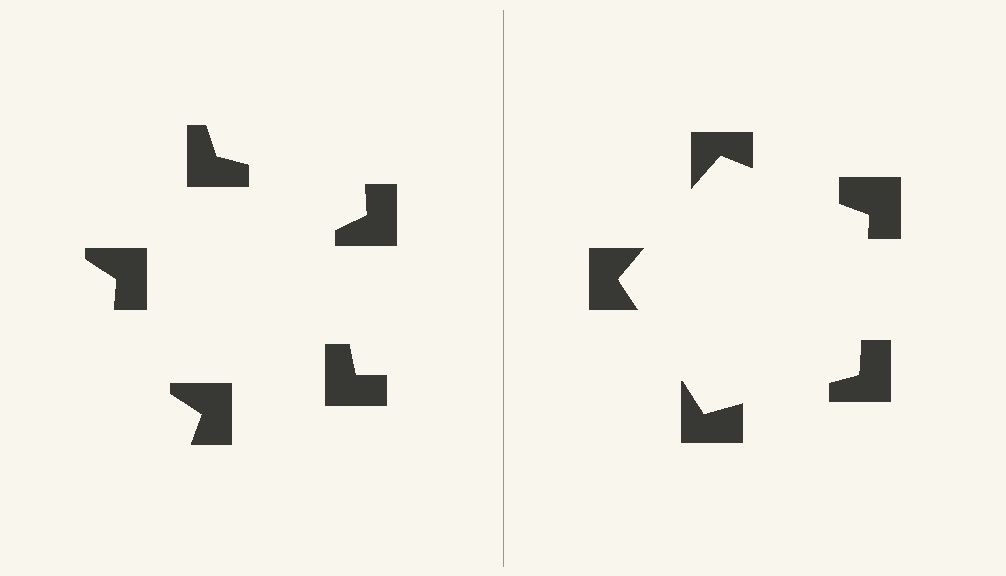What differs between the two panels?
The notched squares are positioned identically on both sides; only the wedge orientations differ. On the right they align to a pentagon; on the left they are misaligned.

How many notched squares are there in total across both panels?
10 — 5 on each side.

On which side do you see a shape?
An illusory pentagon appears on the right side. On the left side the wedge cuts are rotated, so no coherent shape forms.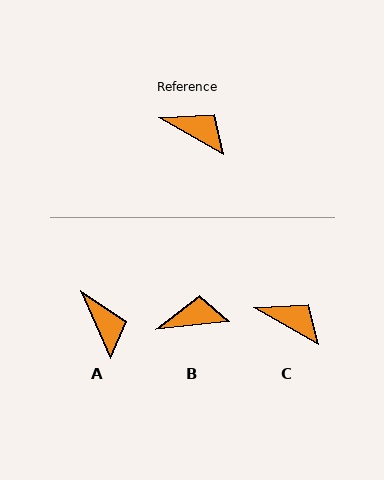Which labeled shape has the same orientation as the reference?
C.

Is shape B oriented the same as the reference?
No, it is off by about 35 degrees.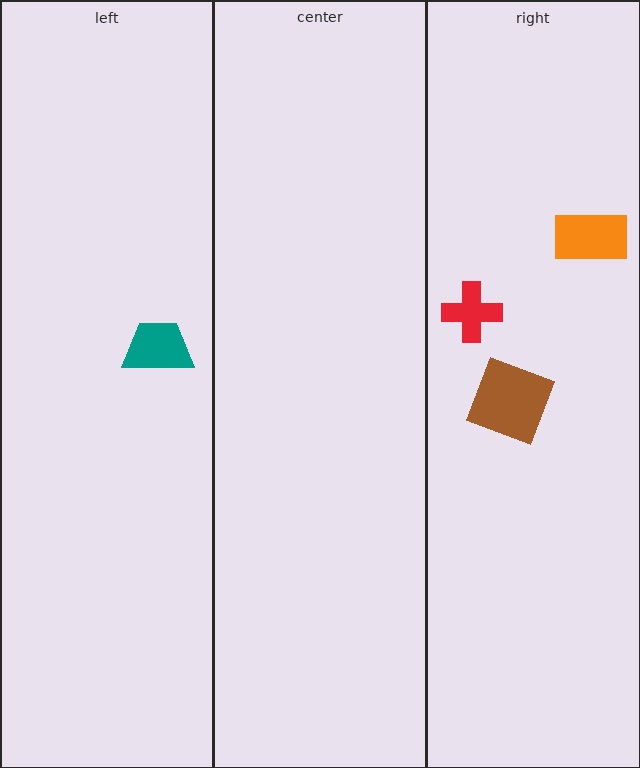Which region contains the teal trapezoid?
The left region.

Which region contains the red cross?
The right region.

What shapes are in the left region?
The teal trapezoid.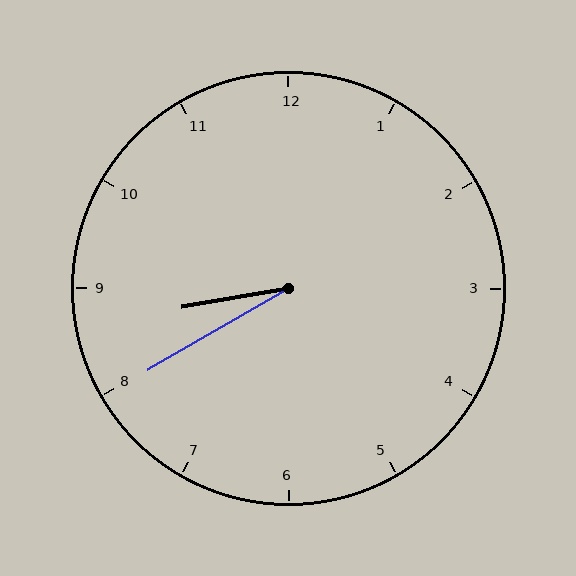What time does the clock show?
8:40.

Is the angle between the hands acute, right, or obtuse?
It is acute.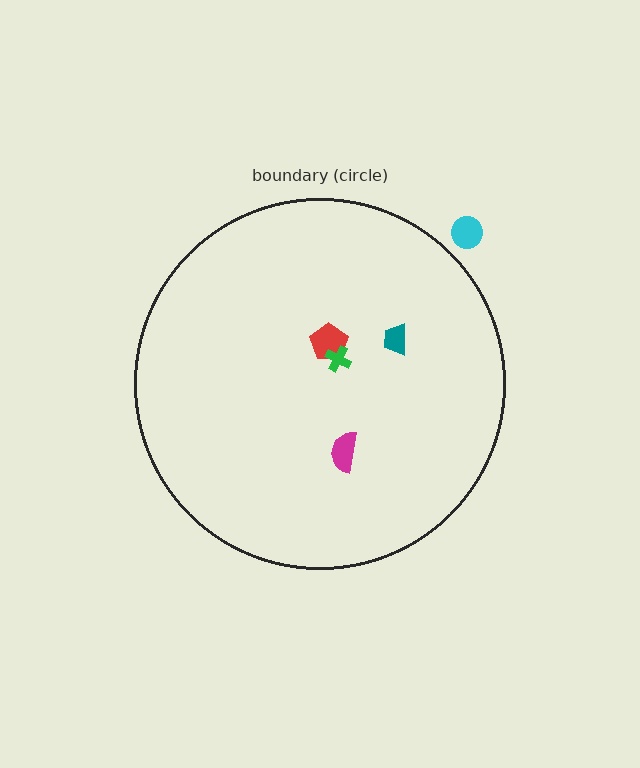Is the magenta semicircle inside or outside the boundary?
Inside.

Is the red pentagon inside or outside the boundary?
Inside.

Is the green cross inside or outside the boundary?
Inside.